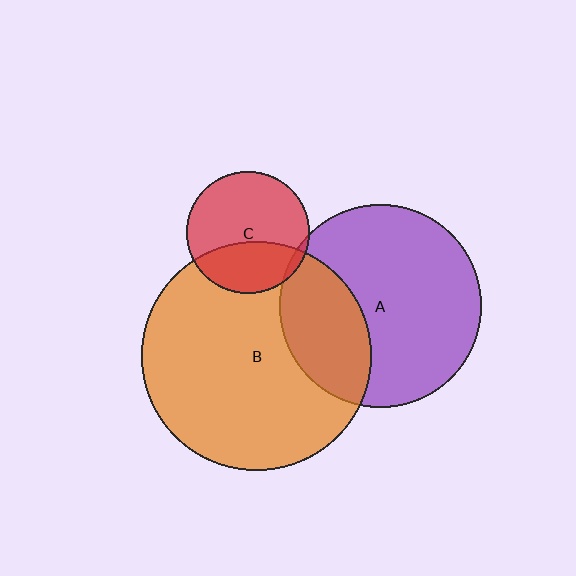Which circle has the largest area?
Circle B (orange).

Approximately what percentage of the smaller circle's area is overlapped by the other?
Approximately 5%.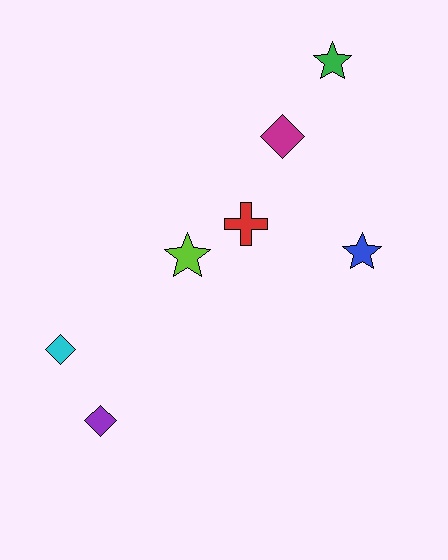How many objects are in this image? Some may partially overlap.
There are 7 objects.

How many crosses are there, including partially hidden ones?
There is 1 cross.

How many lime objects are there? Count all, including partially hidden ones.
There is 1 lime object.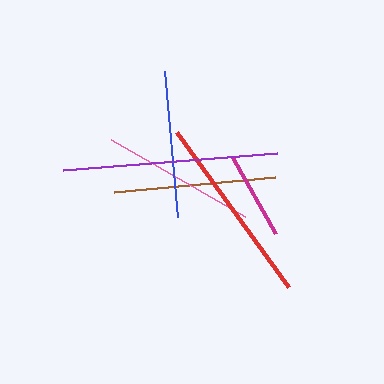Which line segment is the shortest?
The magenta line is the shortest at approximately 87 pixels.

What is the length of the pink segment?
The pink segment is approximately 155 pixels long.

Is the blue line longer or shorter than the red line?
The red line is longer than the blue line.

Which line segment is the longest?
The purple line is the longest at approximately 215 pixels.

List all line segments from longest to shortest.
From longest to shortest: purple, red, brown, pink, blue, magenta.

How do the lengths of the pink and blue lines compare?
The pink and blue lines are approximately the same length.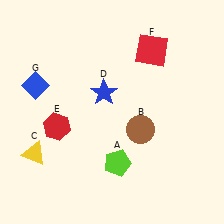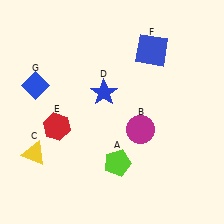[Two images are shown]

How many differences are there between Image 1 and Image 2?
There are 2 differences between the two images.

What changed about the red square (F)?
In Image 1, F is red. In Image 2, it changed to blue.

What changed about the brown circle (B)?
In Image 1, B is brown. In Image 2, it changed to magenta.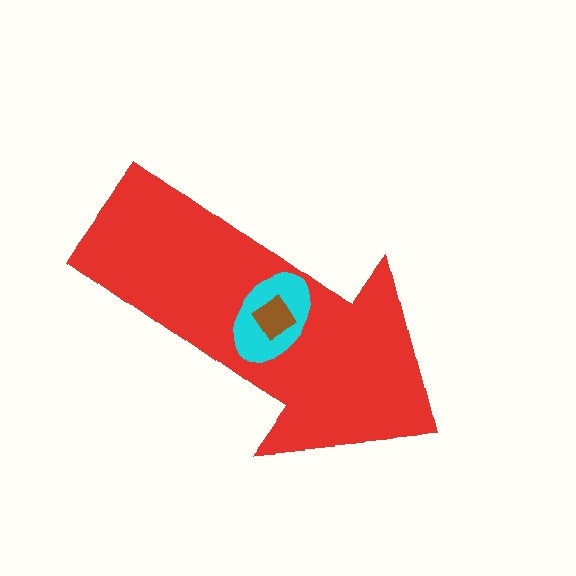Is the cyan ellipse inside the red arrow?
Yes.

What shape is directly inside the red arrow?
The cyan ellipse.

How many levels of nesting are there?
3.